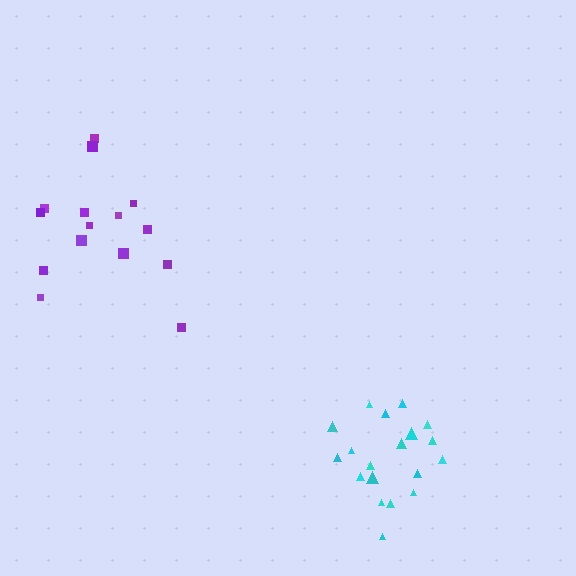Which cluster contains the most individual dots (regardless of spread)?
Cyan (19).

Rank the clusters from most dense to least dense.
cyan, purple.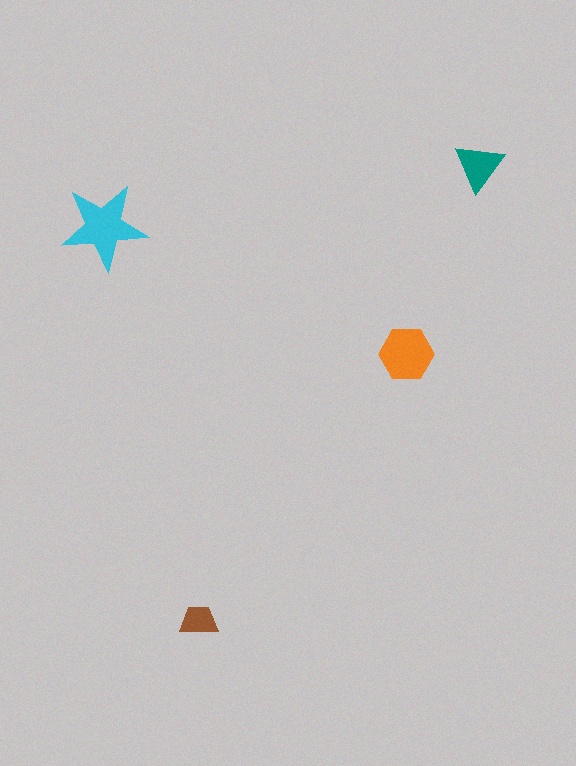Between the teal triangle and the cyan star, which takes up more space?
The cyan star.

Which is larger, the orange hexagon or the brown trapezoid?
The orange hexagon.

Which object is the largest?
The cyan star.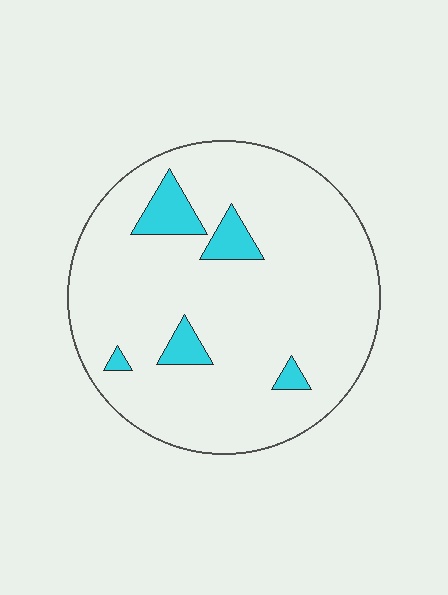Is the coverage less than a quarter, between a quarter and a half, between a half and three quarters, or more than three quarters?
Less than a quarter.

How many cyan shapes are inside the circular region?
5.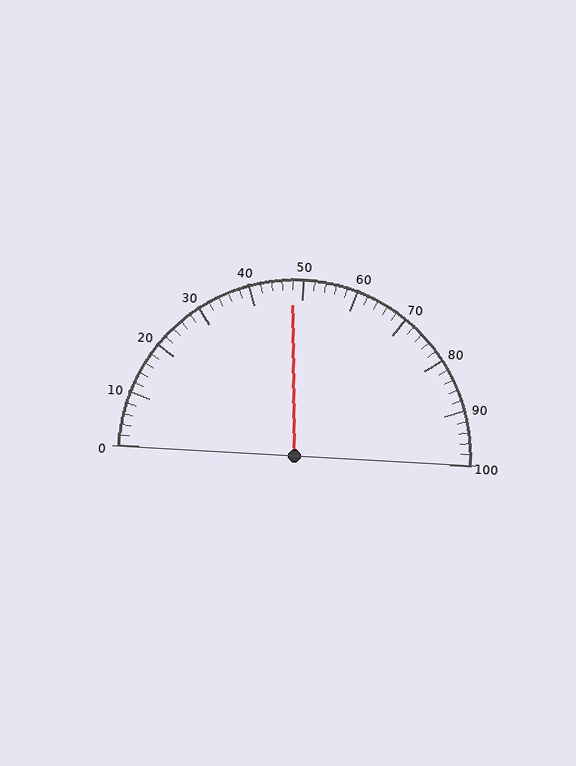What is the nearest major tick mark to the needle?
The nearest major tick mark is 50.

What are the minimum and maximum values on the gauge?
The gauge ranges from 0 to 100.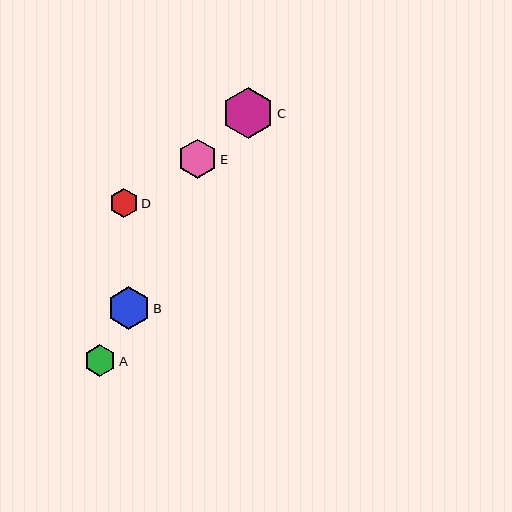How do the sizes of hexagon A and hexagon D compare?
Hexagon A and hexagon D are approximately the same size.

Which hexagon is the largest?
Hexagon C is the largest with a size of approximately 51 pixels.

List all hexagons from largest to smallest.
From largest to smallest: C, B, E, A, D.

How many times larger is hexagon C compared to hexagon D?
Hexagon C is approximately 1.8 times the size of hexagon D.